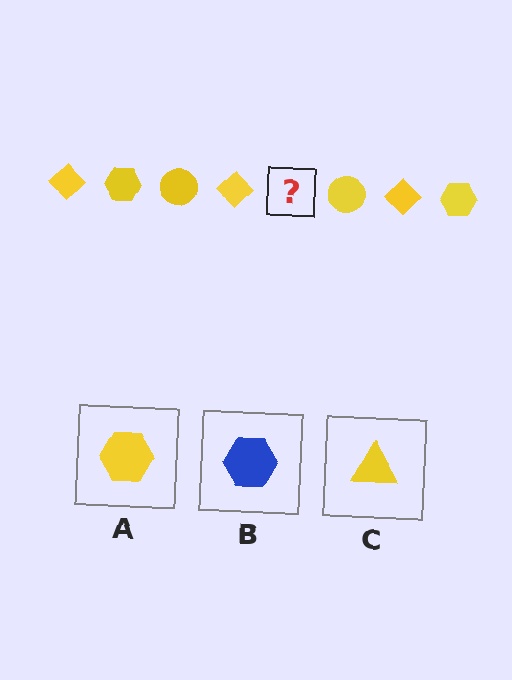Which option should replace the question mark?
Option A.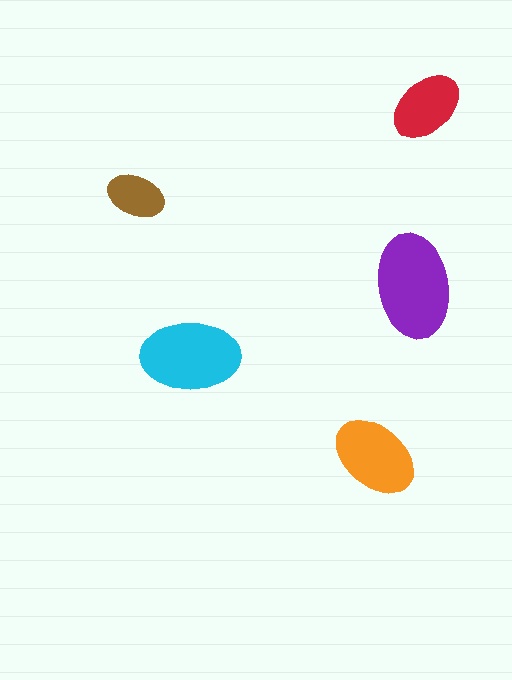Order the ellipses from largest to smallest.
the purple one, the cyan one, the orange one, the red one, the brown one.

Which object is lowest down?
The orange ellipse is bottommost.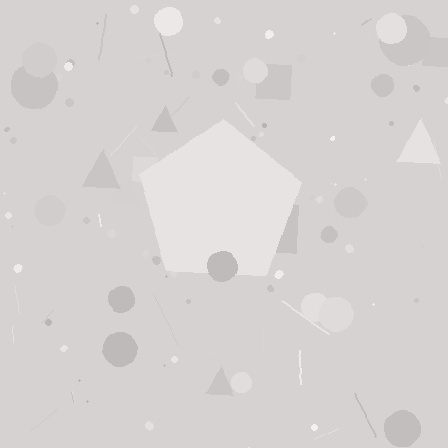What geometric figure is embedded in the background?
A pentagon is embedded in the background.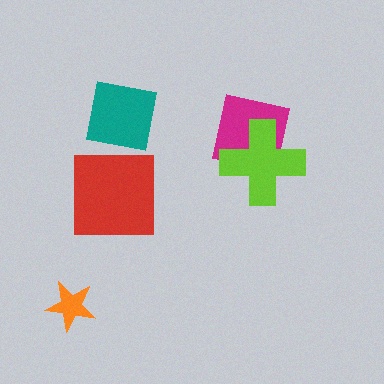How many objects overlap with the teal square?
0 objects overlap with the teal square.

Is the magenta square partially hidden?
Yes, it is partially covered by another shape.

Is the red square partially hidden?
No, no other shape covers it.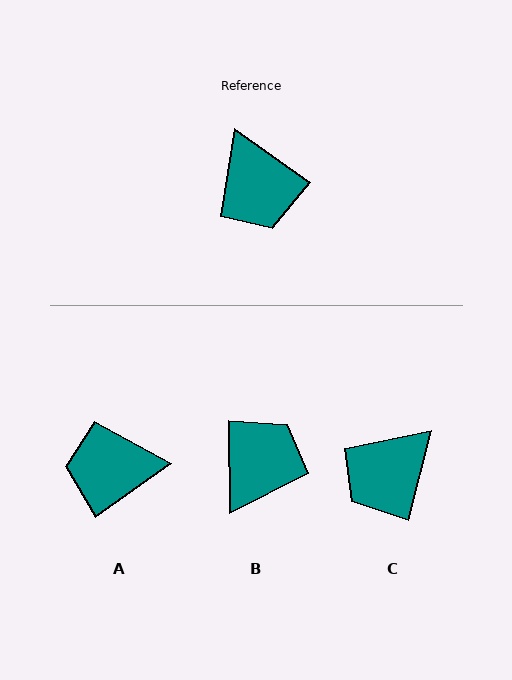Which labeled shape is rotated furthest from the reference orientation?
B, about 126 degrees away.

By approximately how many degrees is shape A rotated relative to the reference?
Approximately 110 degrees clockwise.